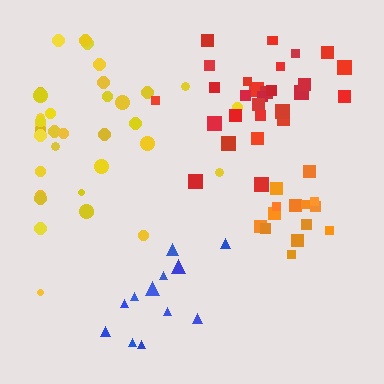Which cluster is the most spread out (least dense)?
Blue.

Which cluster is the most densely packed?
Orange.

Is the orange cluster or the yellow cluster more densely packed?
Orange.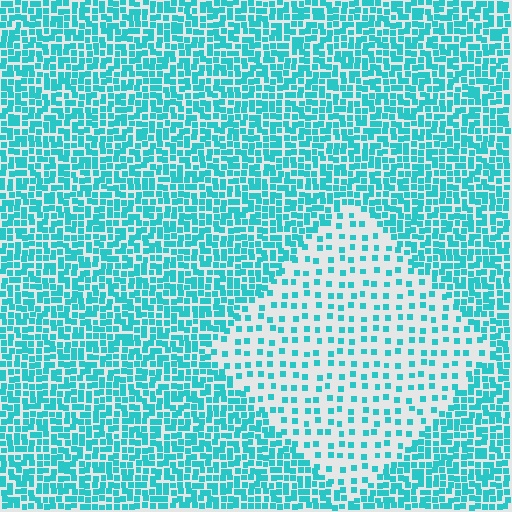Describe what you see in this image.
The image contains small cyan elements arranged at two different densities. A diamond-shaped region is visible where the elements are less densely packed than the surrounding area.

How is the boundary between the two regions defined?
The boundary is defined by a change in element density (approximately 2.7x ratio). All elements are the same color, size, and shape.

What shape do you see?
I see a diamond.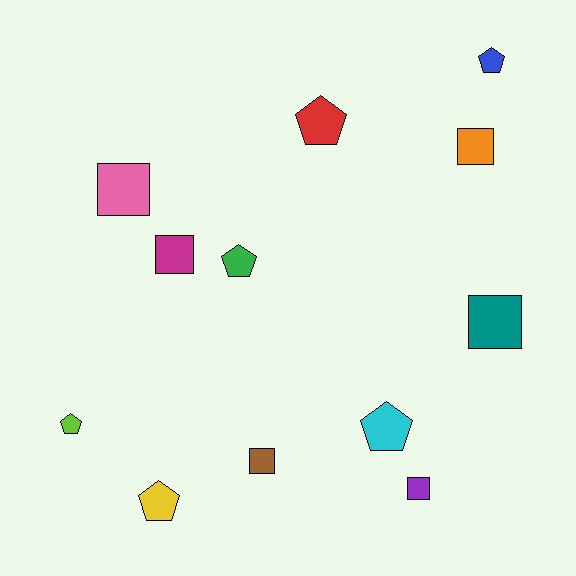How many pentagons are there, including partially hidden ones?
There are 6 pentagons.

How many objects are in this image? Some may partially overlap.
There are 12 objects.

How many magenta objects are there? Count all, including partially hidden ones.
There is 1 magenta object.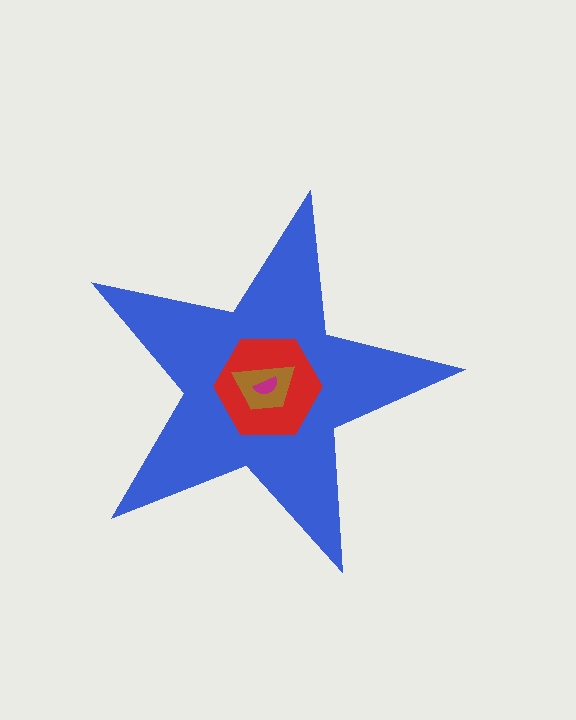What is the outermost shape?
The blue star.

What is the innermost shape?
The magenta semicircle.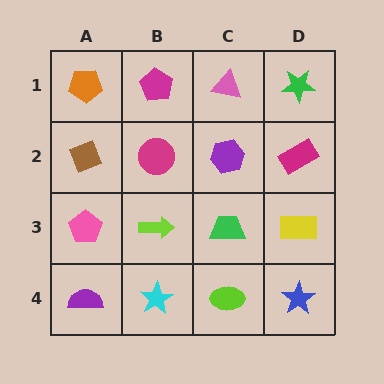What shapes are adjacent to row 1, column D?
A magenta rectangle (row 2, column D), a pink triangle (row 1, column C).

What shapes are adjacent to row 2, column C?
A pink triangle (row 1, column C), a green trapezoid (row 3, column C), a magenta circle (row 2, column B), a magenta rectangle (row 2, column D).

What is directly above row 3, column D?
A magenta rectangle.